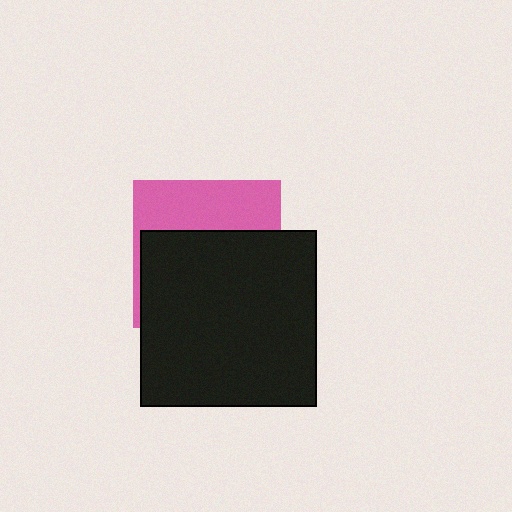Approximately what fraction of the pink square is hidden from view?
Roughly 64% of the pink square is hidden behind the black square.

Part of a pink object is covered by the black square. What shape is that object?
It is a square.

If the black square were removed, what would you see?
You would see the complete pink square.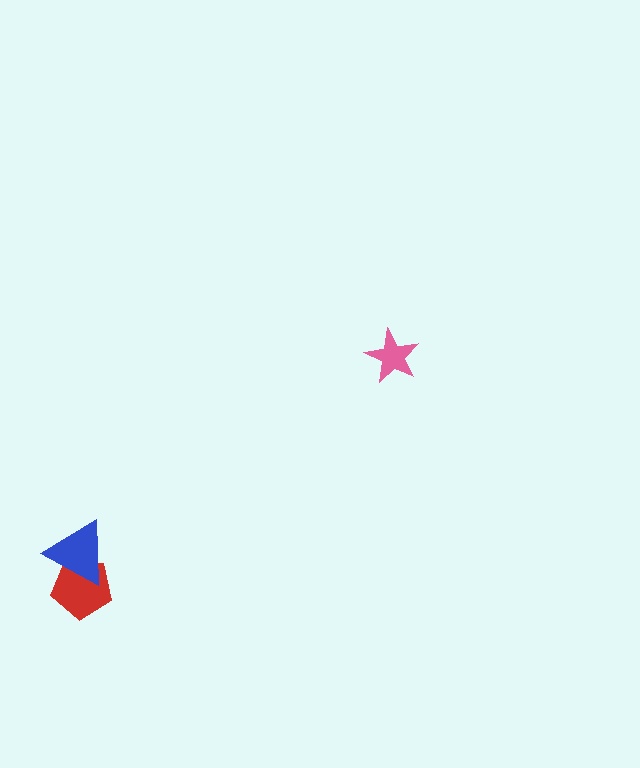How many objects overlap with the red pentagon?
1 object overlaps with the red pentagon.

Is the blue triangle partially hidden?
No, no other shape covers it.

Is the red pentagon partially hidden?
Yes, it is partially covered by another shape.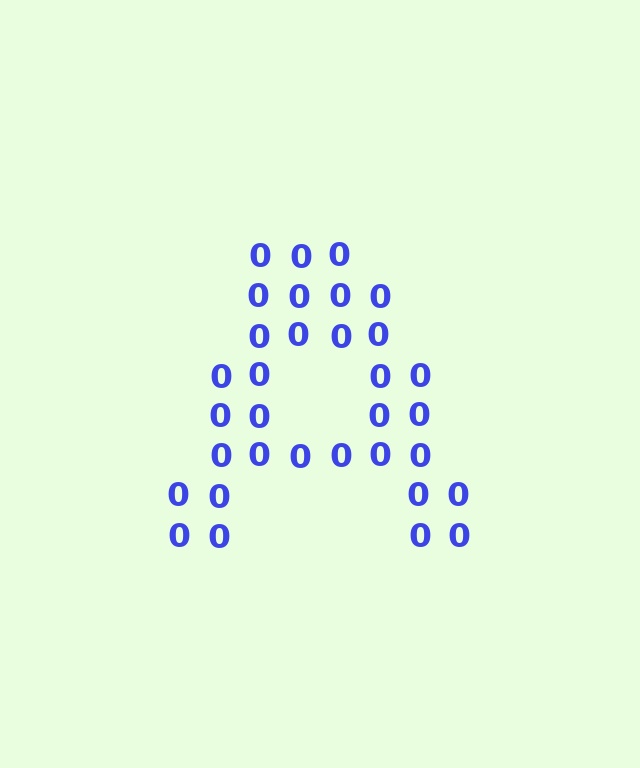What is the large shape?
The large shape is the letter A.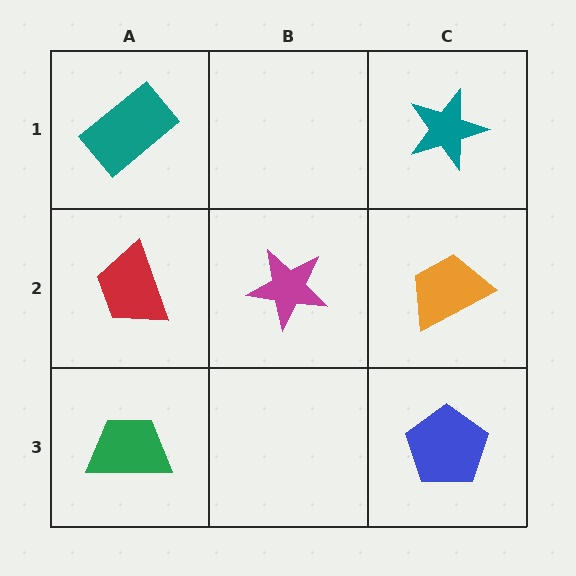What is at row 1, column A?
A teal rectangle.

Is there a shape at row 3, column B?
No, that cell is empty.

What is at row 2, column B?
A magenta star.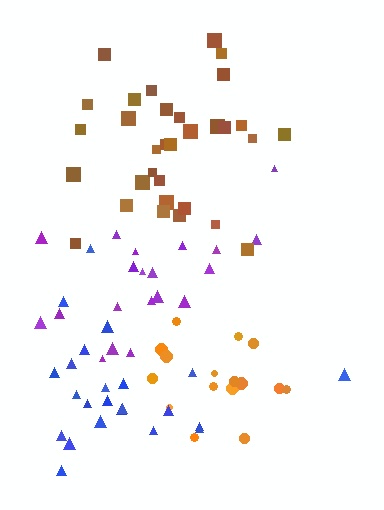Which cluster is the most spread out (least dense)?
Blue.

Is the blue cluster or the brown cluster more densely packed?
Brown.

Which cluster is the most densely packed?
Brown.